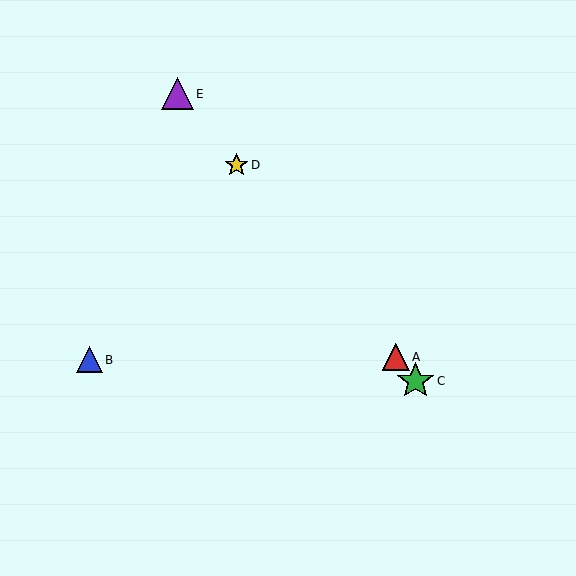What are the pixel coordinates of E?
Object E is at (177, 94).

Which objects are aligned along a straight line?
Objects A, C, D, E are aligned along a straight line.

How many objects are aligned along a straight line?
4 objects (A, C, D, E) are aligned along a straight line.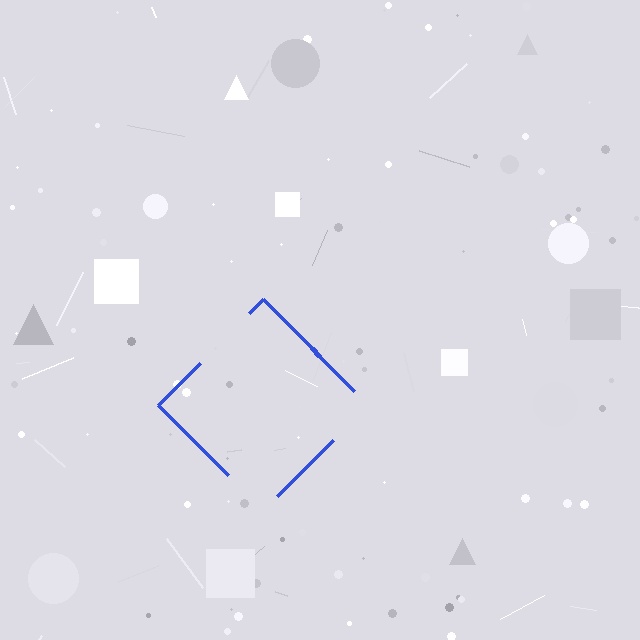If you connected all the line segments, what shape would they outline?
They would outline a diamond.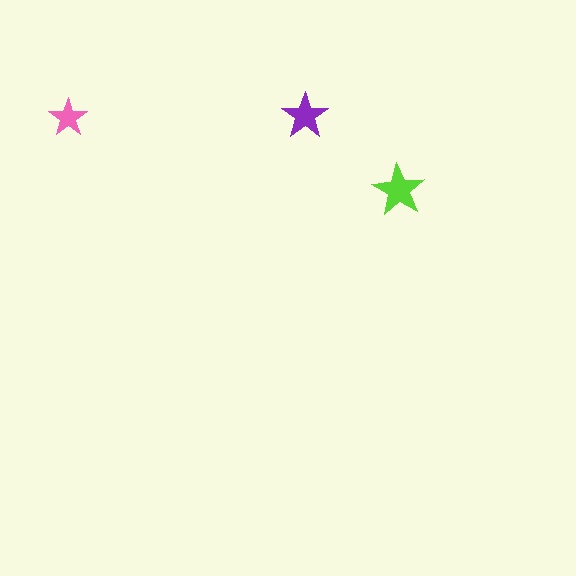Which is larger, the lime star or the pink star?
The lime one.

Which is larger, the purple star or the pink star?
The purple one.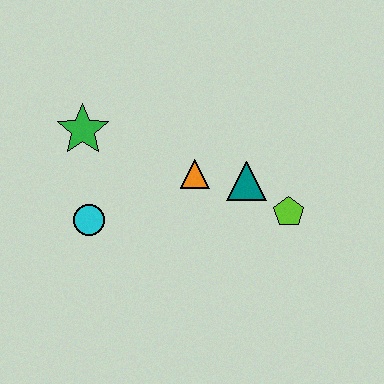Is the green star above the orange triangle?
Yes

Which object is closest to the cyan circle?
The green star is closest to the cyan circle.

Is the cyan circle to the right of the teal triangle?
No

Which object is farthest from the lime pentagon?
The green star is farthest from the lime pentagon.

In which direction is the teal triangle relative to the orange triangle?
The teal triangle is to the right of the orange triangle.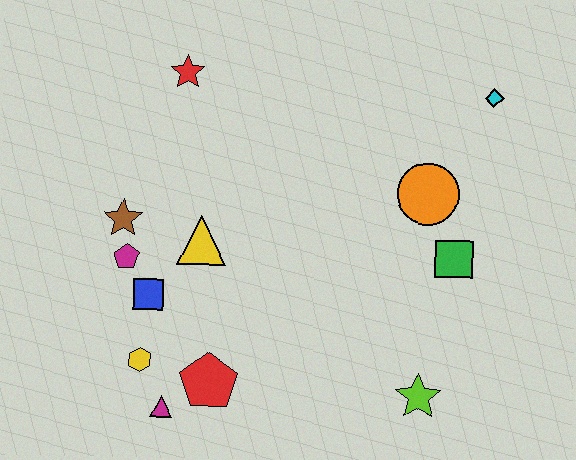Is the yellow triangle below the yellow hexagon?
No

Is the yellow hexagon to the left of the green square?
Yes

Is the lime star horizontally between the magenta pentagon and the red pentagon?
No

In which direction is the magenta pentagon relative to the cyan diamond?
The magenta pentagon is to the left of the cyan diamond.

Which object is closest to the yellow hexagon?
The magenta triangle is closest to the yellow hexagon.